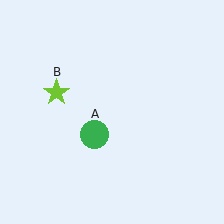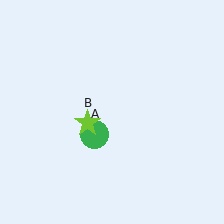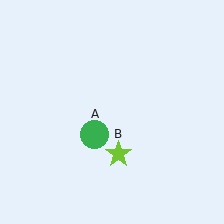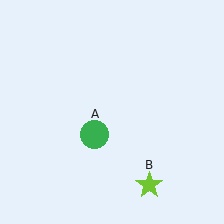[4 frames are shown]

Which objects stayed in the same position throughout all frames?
Green circle (object A) remained stationary.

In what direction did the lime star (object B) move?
The lime star (object B) moved down and to the right.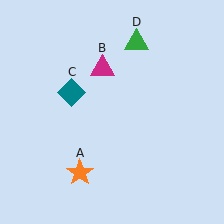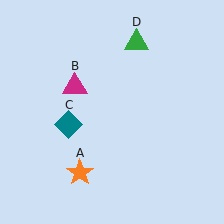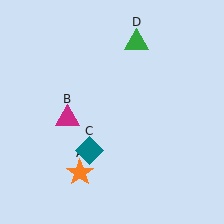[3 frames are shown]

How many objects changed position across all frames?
2 objects changed position: magenta triangle (object B), teal diamond (object C).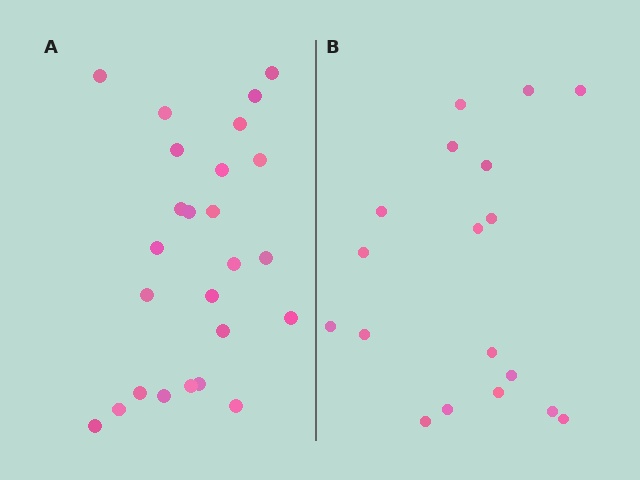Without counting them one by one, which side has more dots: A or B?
Region A (the left region) has more dots.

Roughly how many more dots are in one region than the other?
Region A has roughly 8 or so more dots than region B.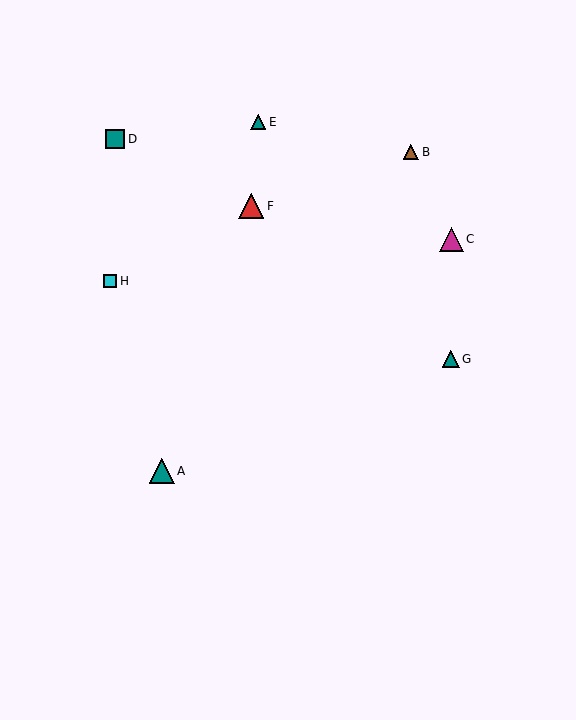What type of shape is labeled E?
Shape E is a teal triangle.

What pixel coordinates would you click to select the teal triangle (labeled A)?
Click at (162, 471) to select the teal triangle A.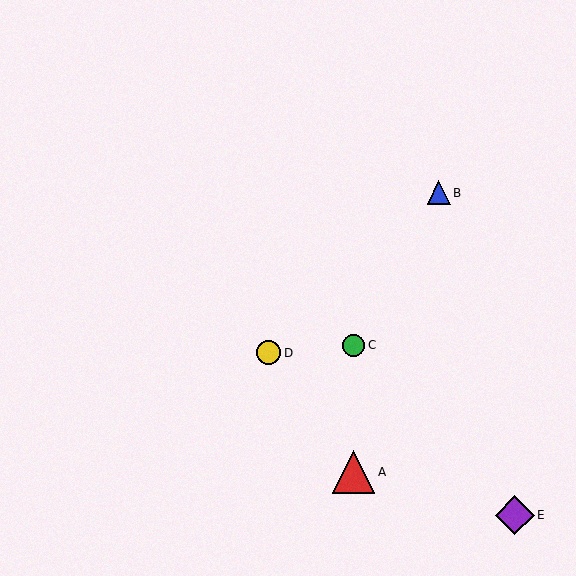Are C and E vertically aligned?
No, C is at x≈353 and E is at x≈515.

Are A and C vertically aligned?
Yes, both are at x≈353.